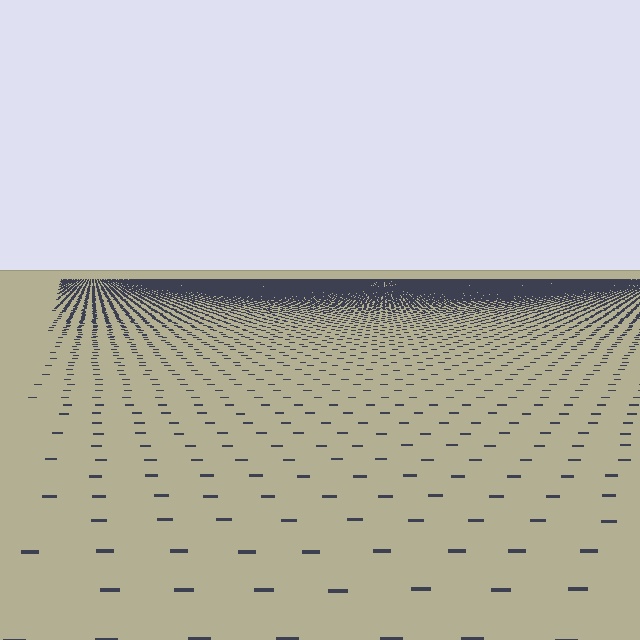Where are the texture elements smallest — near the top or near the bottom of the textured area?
Near the top.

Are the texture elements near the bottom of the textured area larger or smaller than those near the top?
Larger. Near the bottom, elements are closer to the viewer and appear at a bigger on-screen size.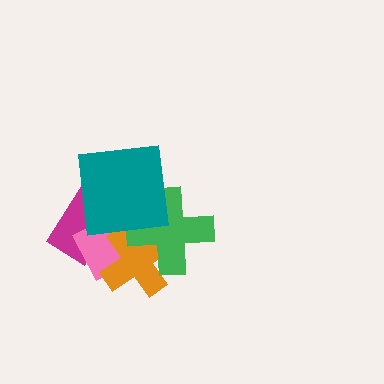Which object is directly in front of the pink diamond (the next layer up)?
The orange cross is directly in front of the pink diamond.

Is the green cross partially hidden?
Yes, it is partially covered by another shape.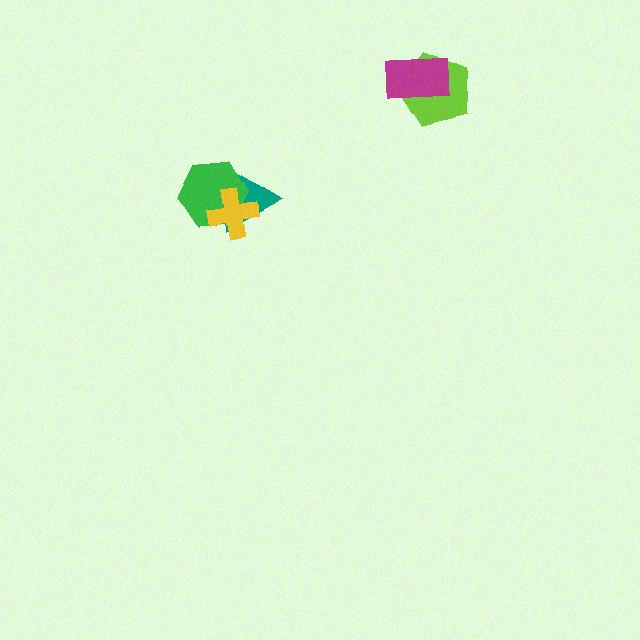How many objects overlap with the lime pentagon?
1 object overlaps with the lime pentagon.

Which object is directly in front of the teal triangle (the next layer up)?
The green hexagon is directly in front of the teal triangle.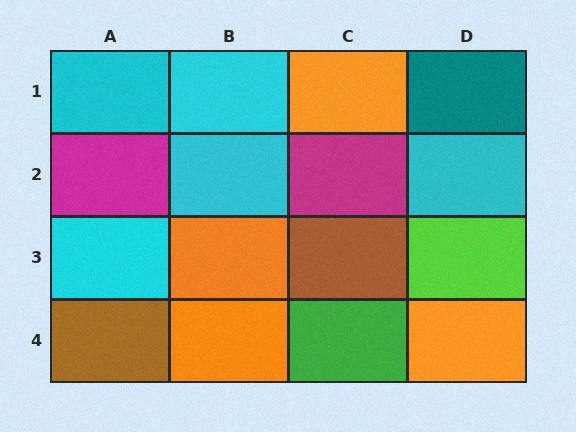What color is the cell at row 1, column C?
Orange.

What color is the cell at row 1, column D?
Teal.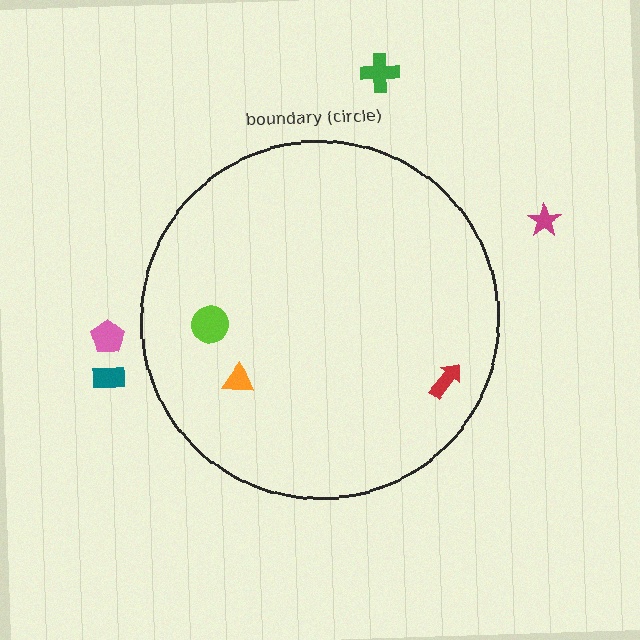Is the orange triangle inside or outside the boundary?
Inside.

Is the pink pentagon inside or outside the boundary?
Outside.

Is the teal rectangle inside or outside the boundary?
Outside.